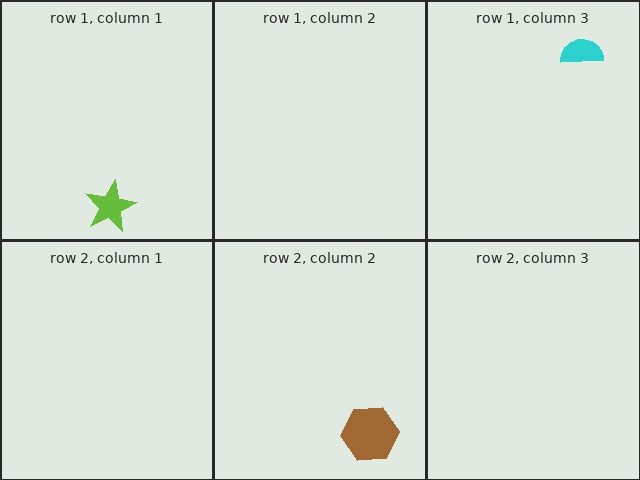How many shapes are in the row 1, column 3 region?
1.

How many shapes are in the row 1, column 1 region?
1.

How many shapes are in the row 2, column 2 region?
1.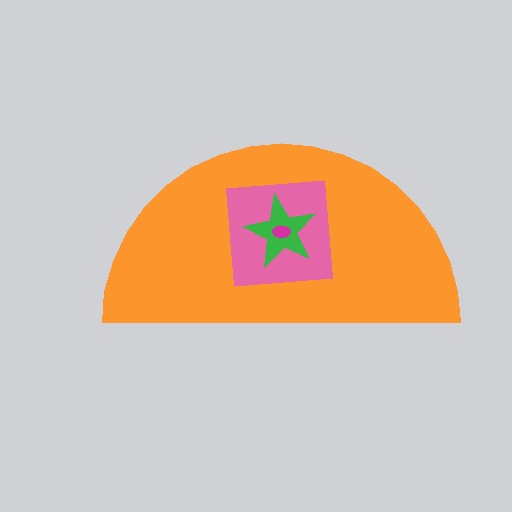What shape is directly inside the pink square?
The green star.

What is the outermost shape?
The orange semicircle.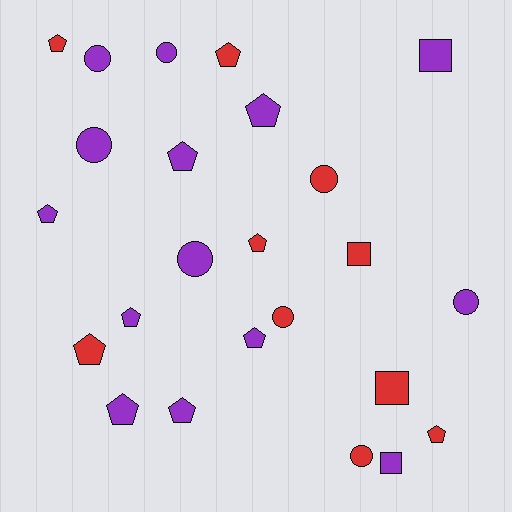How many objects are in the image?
There are 24 objects.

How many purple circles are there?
There are 5 purple circles.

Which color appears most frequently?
Purple, with 14 objects.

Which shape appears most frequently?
Pentagon, with 12 objects.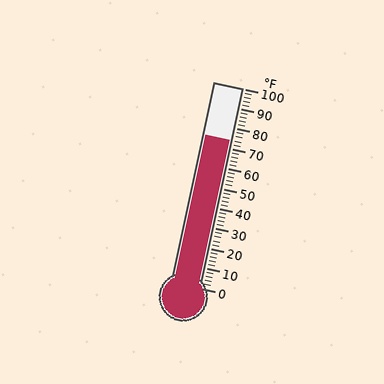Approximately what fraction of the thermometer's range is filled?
The thermometer is filled to approximately 75% of its range.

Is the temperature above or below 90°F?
The temperature is below 90°F.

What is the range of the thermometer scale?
The thermometer scale ranges from 0°F to 100°F.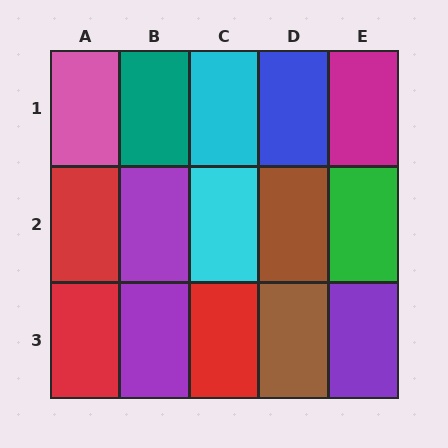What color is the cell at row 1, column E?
Magenta.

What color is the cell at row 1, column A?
Pink.